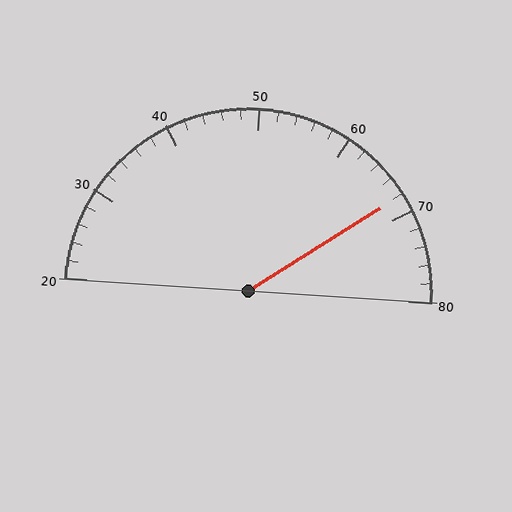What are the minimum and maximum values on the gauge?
The gauge ranges from 20 to 80.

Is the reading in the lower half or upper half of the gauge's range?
The reading is in the upper half of the range (20 to 80).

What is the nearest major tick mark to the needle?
The nearest major tick mark is 70.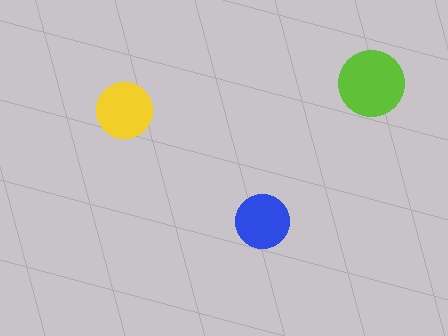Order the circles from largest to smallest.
the lime one, the yellow one, the blue one.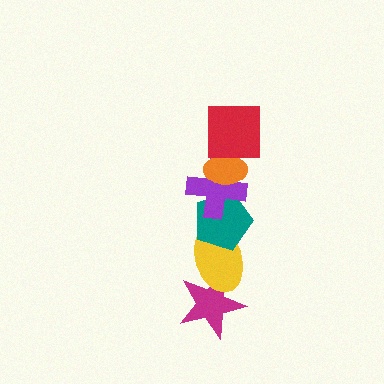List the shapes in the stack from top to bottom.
From top to bottom: the red square, the orange ellipse, the purple cross, the teal pentagon, the yellow ellipse, the magenta star.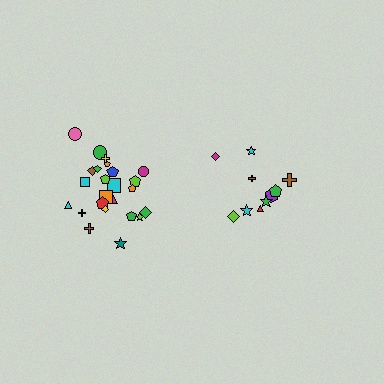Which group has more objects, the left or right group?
The left group.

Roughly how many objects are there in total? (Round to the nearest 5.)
Roughly 35 objects in total.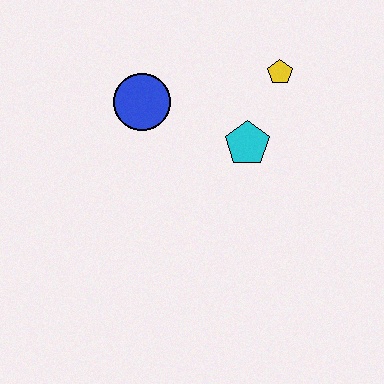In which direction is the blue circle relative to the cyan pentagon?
The blue circle is to the left of the cyan pentagon.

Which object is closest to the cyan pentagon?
The yellow pentagon is closest to the cyan pentagon.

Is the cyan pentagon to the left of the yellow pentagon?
Yes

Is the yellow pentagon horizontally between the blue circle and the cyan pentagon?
No